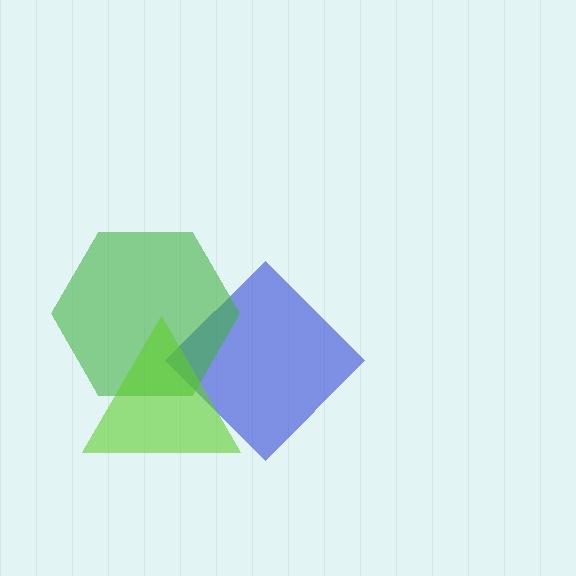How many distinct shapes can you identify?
There are 3 distinct shapes: a blue diamond, a green hexagon, a lime triangle.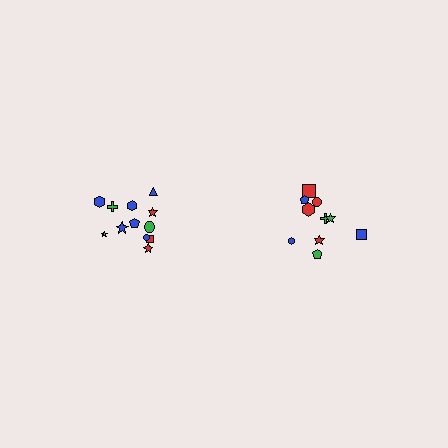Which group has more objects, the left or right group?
The left group.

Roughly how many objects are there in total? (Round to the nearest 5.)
Roughly 20 objects in total.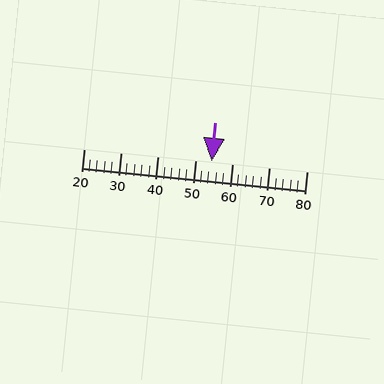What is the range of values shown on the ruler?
The ruler shows values from 20 to 80.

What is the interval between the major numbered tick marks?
The major tick marks are spaced 10 units apart.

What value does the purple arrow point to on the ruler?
The purple arrow points to approximately 54.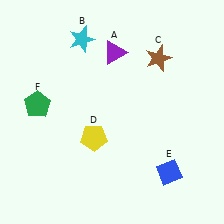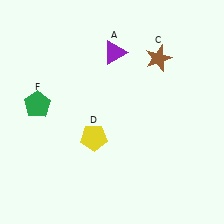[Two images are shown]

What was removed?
The blue diamond (E), the cyan star (B) were removed in Image 2.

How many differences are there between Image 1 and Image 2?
There are 2 differences between the two images.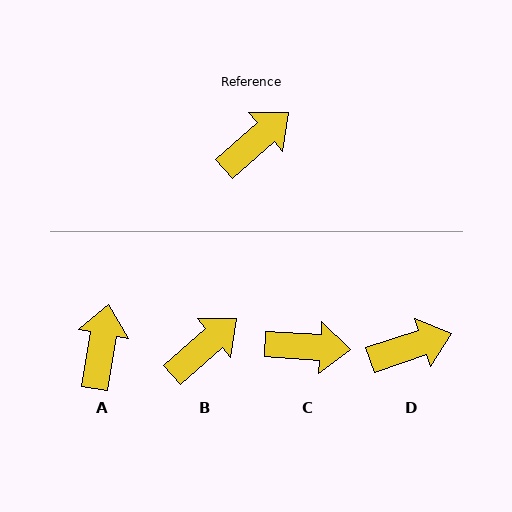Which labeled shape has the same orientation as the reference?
B.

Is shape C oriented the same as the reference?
No, it is off by about 45 degrees.